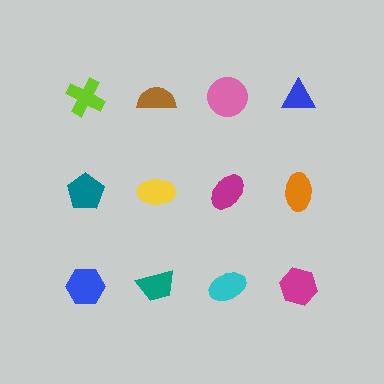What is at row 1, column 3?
A pink circle.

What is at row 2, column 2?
A yellow ellipse.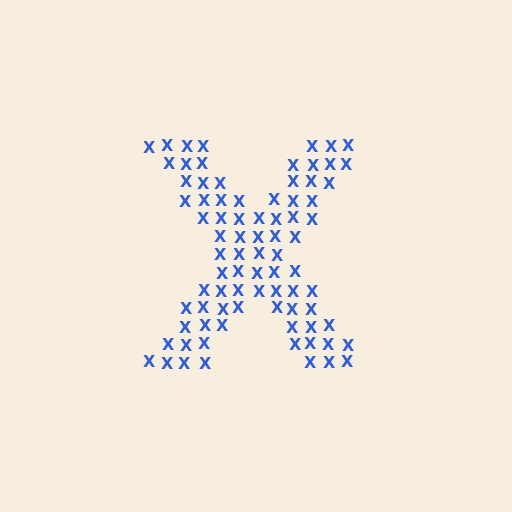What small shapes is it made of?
It is made of small letter X's.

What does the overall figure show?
The overall figure shows the letter X.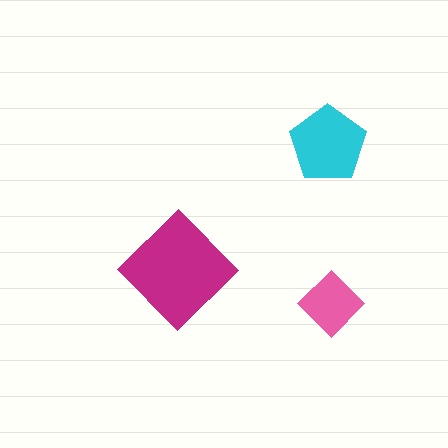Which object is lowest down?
The pink diamond is bottommost.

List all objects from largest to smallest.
The magenta diamond, the cyan pentagon, the pink diamond.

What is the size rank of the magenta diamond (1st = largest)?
1st.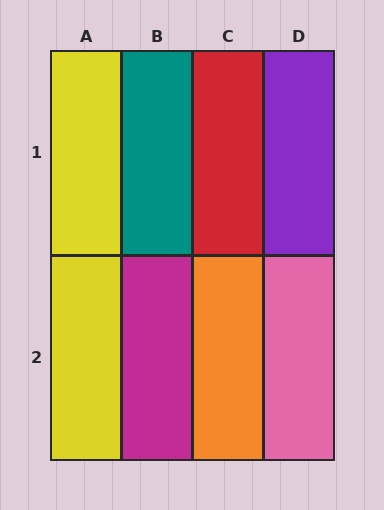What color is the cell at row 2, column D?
Pink.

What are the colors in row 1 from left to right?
Yellow, teal, red, purple.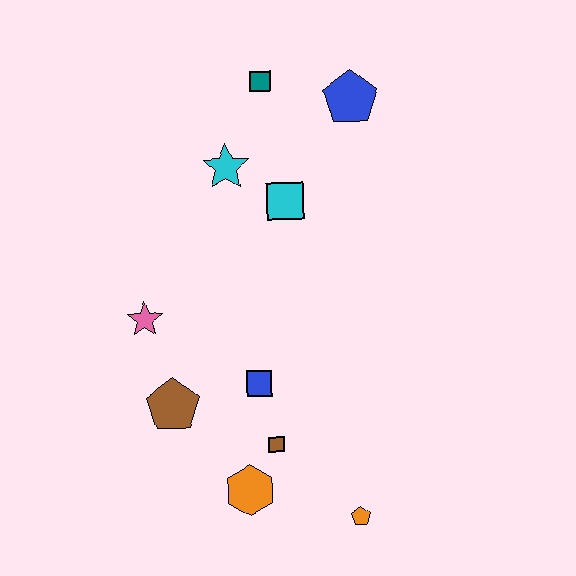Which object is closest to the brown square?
The orange hexagon is closest to the brown square.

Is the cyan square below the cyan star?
Yes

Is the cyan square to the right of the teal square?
Yes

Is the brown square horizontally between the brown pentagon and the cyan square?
Yes